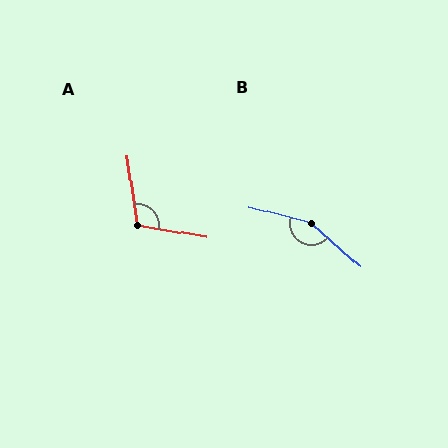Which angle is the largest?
B, at approximately 153 degrees.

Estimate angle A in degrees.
Approximately 108 degrees.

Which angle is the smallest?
A, at approximately 108 degrees.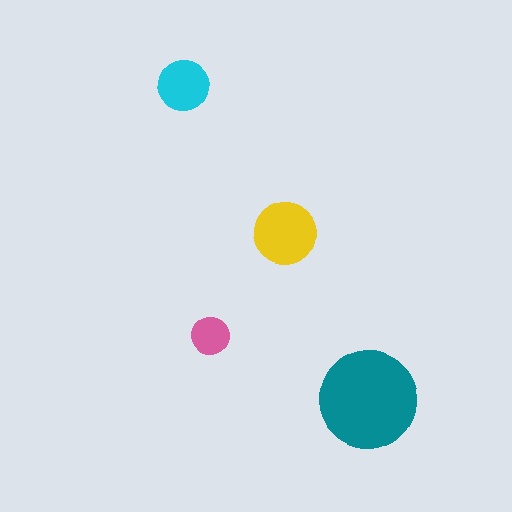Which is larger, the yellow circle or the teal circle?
The teal one.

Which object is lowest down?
The teal circle is bottommost.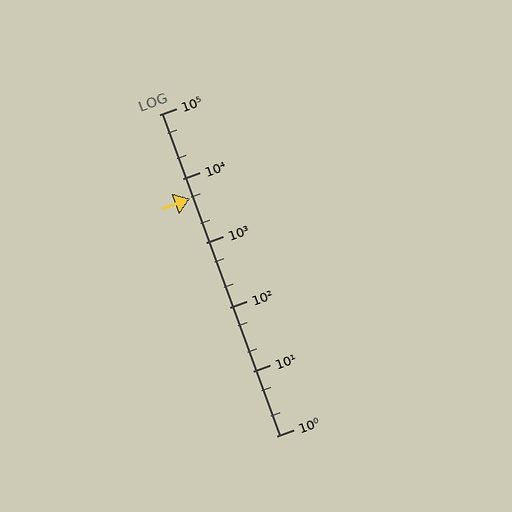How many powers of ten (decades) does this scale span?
The scale spans 5 decades, from 1 to 100000.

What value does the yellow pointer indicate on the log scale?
The pointer indicates approximately 4900.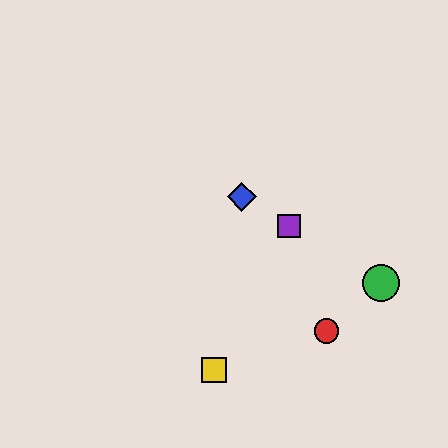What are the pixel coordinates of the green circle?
The green circle is at (381, 283).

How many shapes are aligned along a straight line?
3 shapes (the blue diamond, the green circle, the purple square) are aligned along a straight line.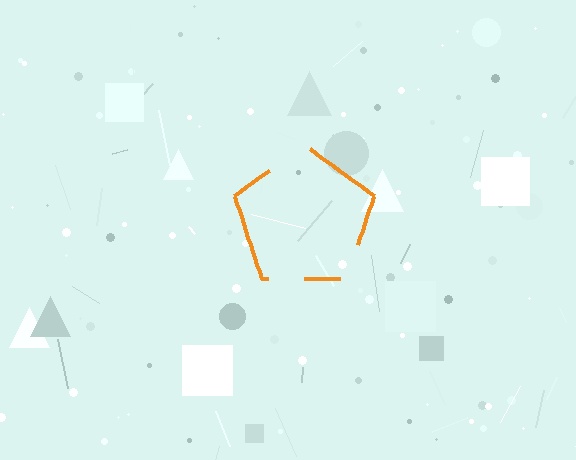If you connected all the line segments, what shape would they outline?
They would outline a pentagon.